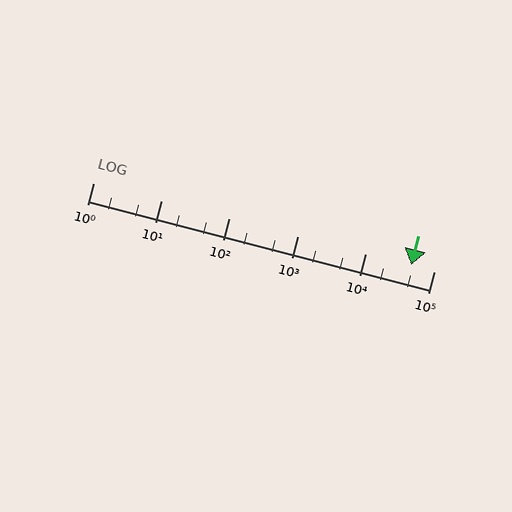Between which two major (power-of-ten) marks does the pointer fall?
The pointer is between 10000 and 100000.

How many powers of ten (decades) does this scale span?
The scale spans 5 decades, from 1 to 100000.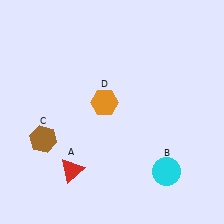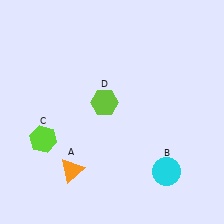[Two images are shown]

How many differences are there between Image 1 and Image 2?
There are 3 differences between the two images.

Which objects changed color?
A changed from red to orange. C changed from brown to lime. D changed from orange to lime.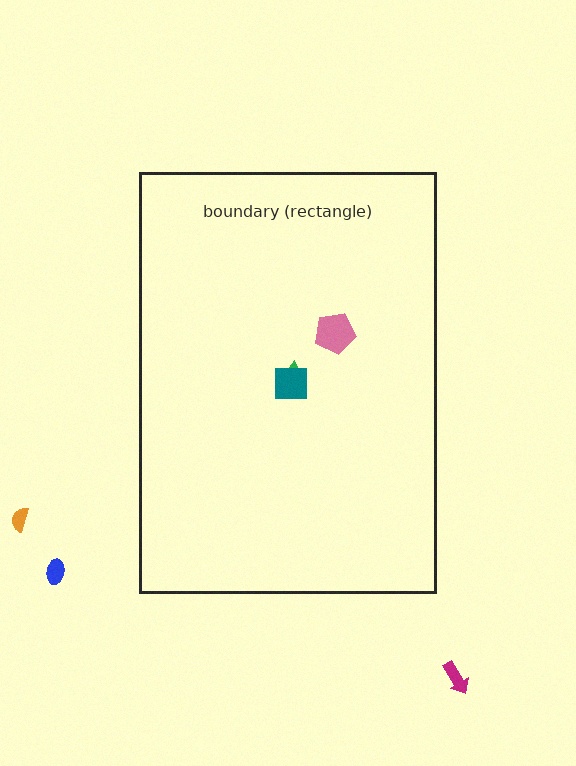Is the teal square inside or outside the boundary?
Inside.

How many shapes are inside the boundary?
3 inside, 3 outside.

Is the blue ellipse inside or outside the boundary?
Outside.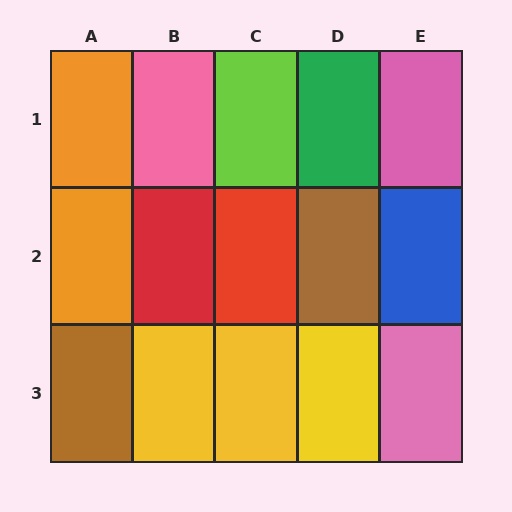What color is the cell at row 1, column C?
Lime.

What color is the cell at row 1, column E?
Pink.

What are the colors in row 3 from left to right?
Brown, yellow, yellow, yellow, pink.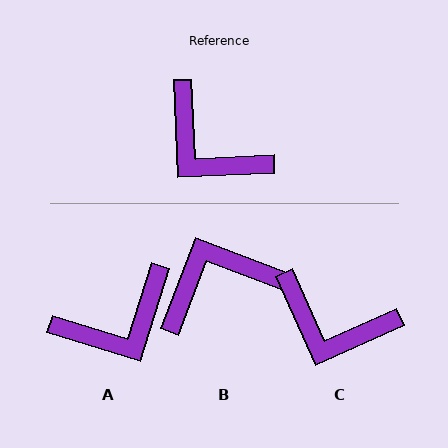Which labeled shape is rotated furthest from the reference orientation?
B, about 113 degrees away.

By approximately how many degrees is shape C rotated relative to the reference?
Approximately 22 degrees counter-clockwise.